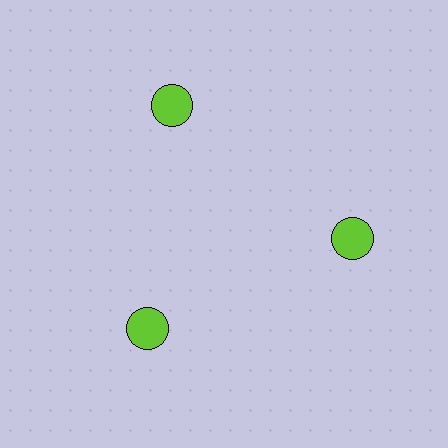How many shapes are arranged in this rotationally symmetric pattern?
There are 3 shapes, arranged in 3 groups of 1.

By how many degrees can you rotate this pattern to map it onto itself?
The pattern maps onto itself every 120 degrees of rotation.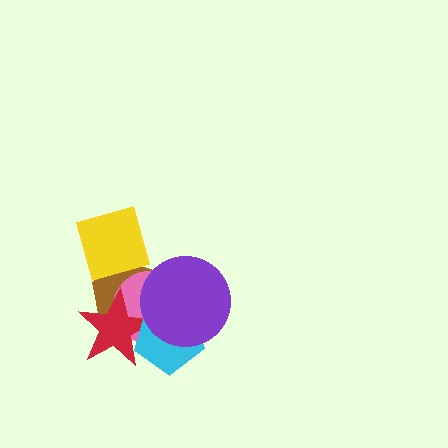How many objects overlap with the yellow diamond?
1 object overlaps with the yellow diamond.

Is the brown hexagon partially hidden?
Yes, it is partially covered by another shape.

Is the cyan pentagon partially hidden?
Yes, it is partially covered by another shape.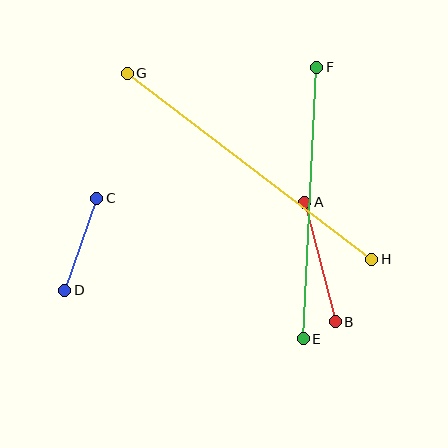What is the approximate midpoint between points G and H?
The midpoint is at approximately (249, 166) pixels.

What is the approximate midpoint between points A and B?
The midpoint is at approximately (320, 262) pixels.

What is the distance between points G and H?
The distance is approximately 307 pixels.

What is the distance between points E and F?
The distance is approximately 272 pixels.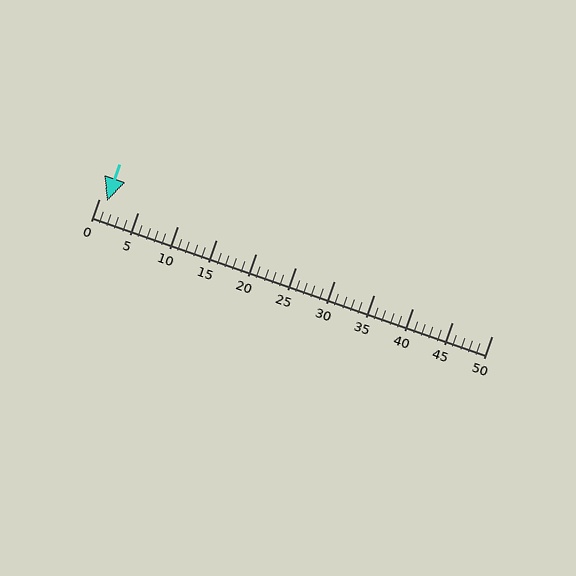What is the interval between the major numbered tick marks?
The major tick marks are spaced 5 units apart.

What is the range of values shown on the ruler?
The ruler shows values from 0 to 50.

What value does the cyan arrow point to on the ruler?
The cyan arrow points to approximately 1.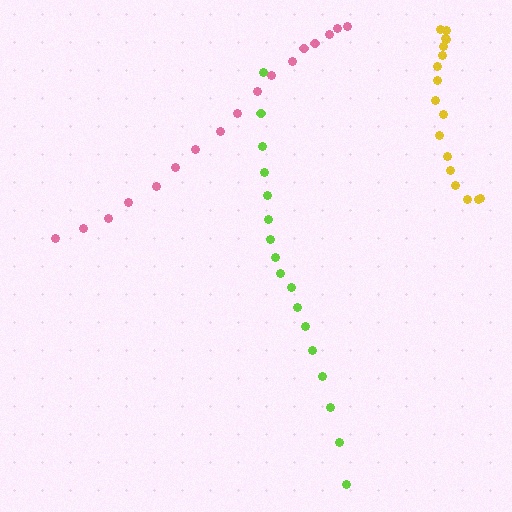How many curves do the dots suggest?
There are 3 distinct paths.